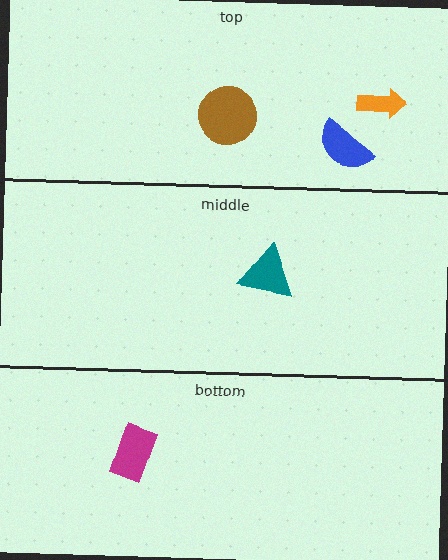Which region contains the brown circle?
The top region.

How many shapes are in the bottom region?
1.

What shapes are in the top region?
The orange arrow, the blue semicircle, the brown circle.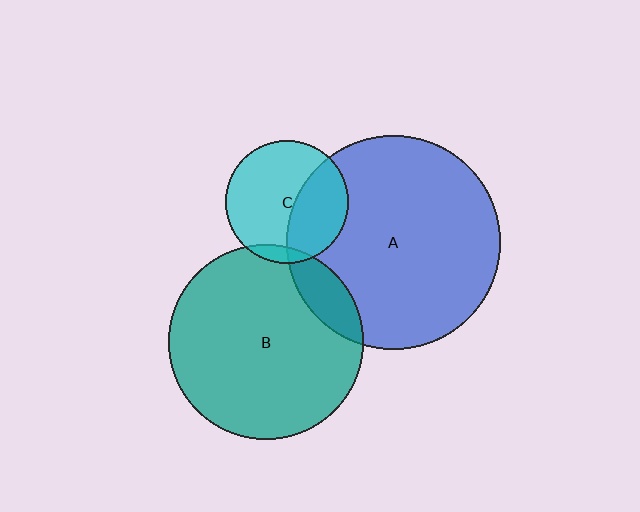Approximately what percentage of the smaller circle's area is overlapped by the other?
Approximately 40%.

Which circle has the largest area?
Circle A (blue).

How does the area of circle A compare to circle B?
Approximately 1.2 times.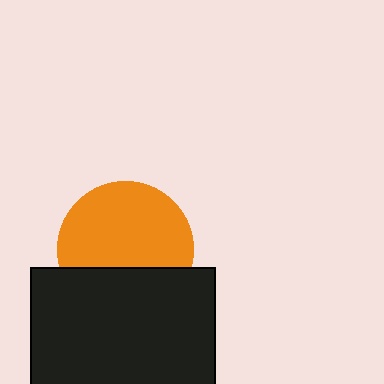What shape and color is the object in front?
The object in front is a black rectangle.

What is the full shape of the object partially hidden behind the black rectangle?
The partially hidden object is an orange circle.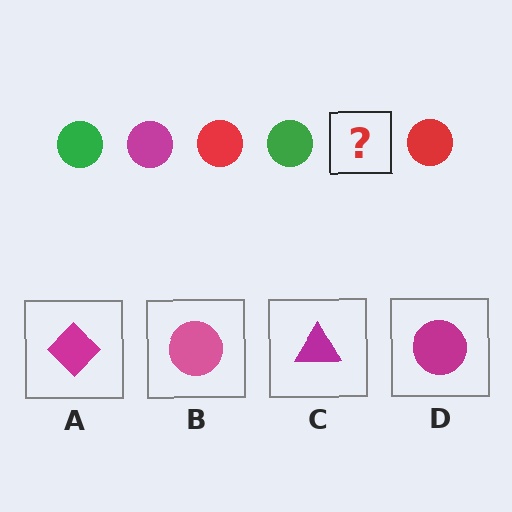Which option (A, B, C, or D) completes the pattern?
D.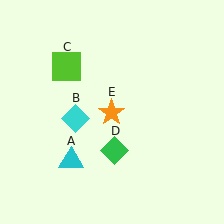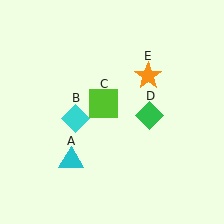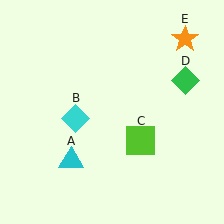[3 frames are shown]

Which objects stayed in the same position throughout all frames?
Cyan triangle (object A) and cyan diamond (object B) remained stationary.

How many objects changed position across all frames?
3 objects changed position: lime square (object C), green diamond (object D), orange star (object E).